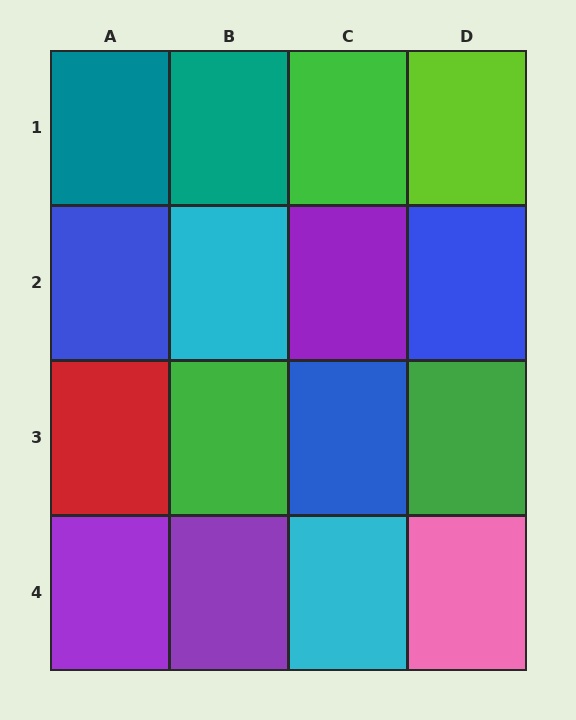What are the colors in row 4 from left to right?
Purple, purple, cyan, pink.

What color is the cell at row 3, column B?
Green.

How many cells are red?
1 cell is red.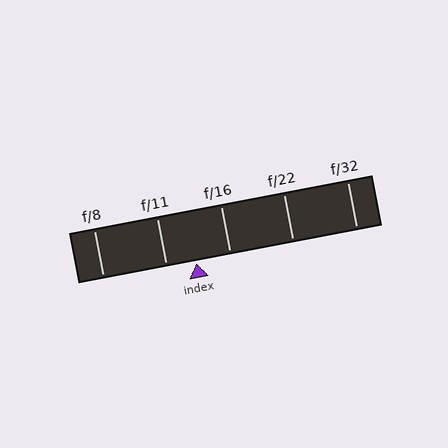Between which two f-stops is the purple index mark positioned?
The index mark is between f/11 and f/16.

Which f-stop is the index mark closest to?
The index mark is closest to f/11.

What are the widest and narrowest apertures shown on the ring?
The widest aperture shown is f/8 and the narrowest is f/32.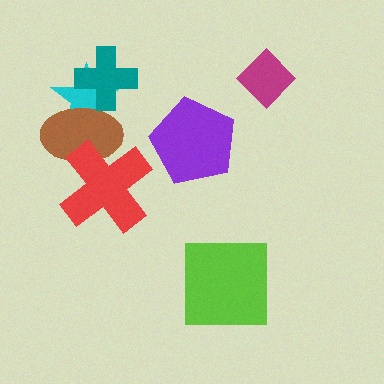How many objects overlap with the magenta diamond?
0 objects overlap with the magenta diamond.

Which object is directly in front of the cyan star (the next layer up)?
The brown ellipse is directly in front of the cyan star.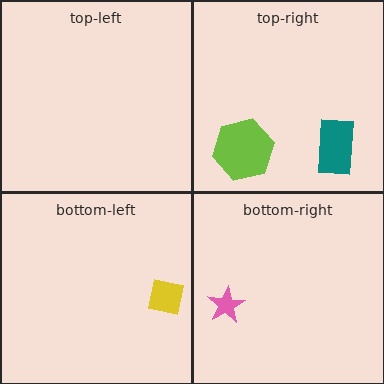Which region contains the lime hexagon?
The top-right region.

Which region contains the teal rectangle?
The top-right region.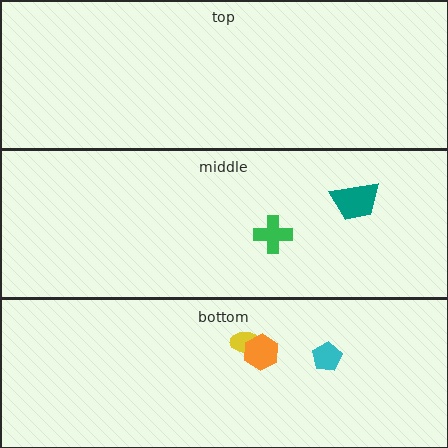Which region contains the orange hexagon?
The bottom region.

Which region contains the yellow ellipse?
The bottom region.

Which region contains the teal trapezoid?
The middle region.